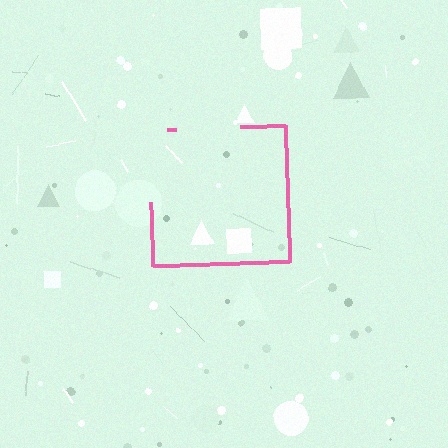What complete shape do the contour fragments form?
The contour fragments form a square.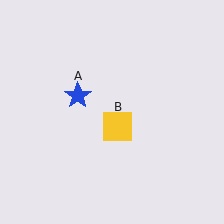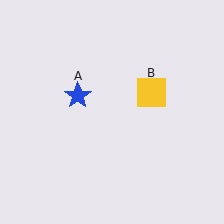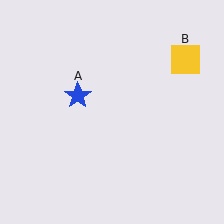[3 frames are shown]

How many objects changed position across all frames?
1 object changed position: yellow square (object B).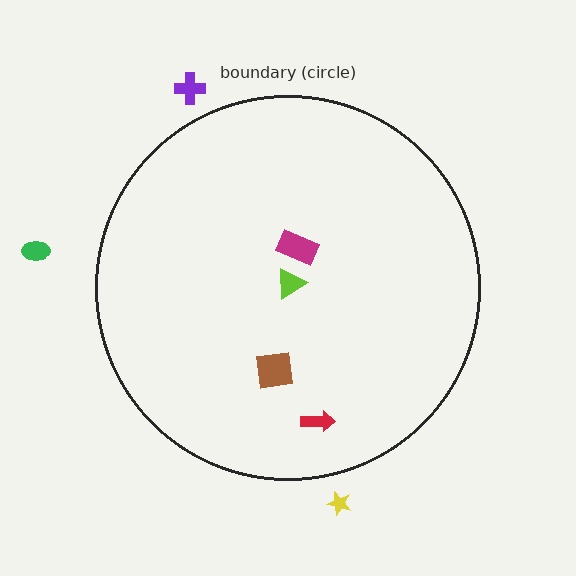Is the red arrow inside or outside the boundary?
Inside.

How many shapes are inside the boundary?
4 inside, 3 outside.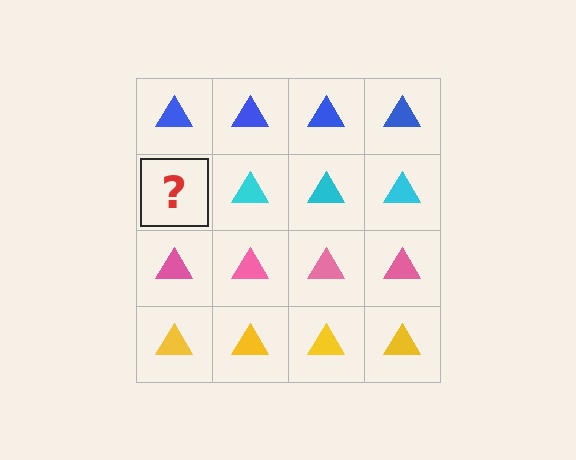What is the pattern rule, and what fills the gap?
The rule is that each row has a consistent color. The gap should be filled with a cyan triangle.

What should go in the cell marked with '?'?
The missing cell should contain a cyan triangle.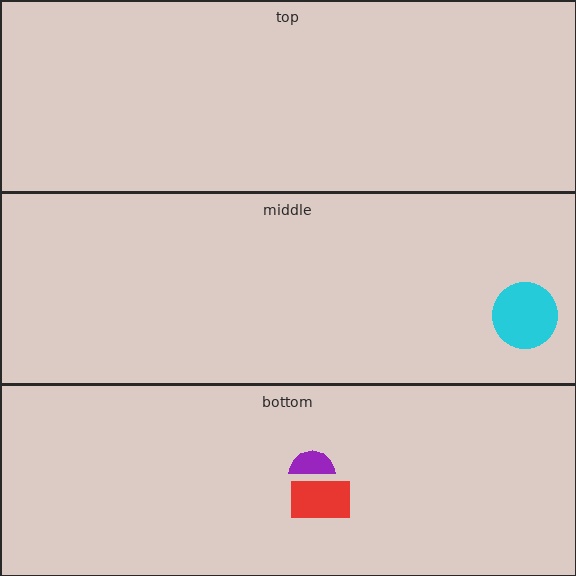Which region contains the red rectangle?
The bottom region.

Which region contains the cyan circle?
The middle region.